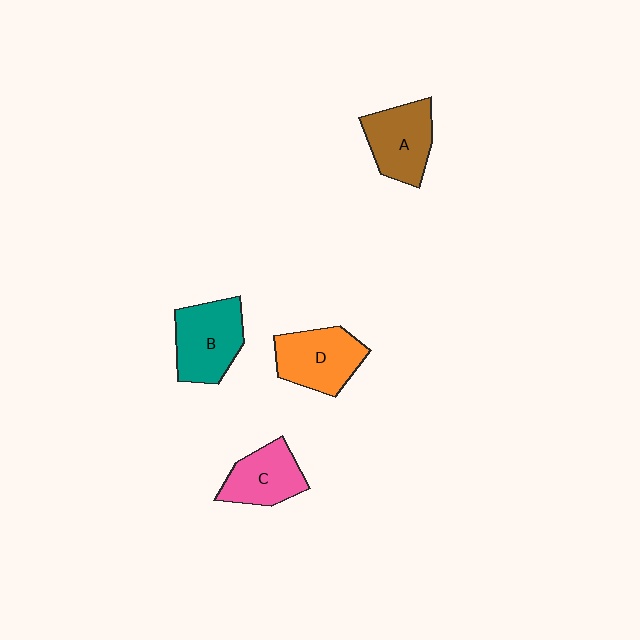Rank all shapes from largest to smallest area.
From largest to smallest: B (teal), D (orange), A (brown), C (pink).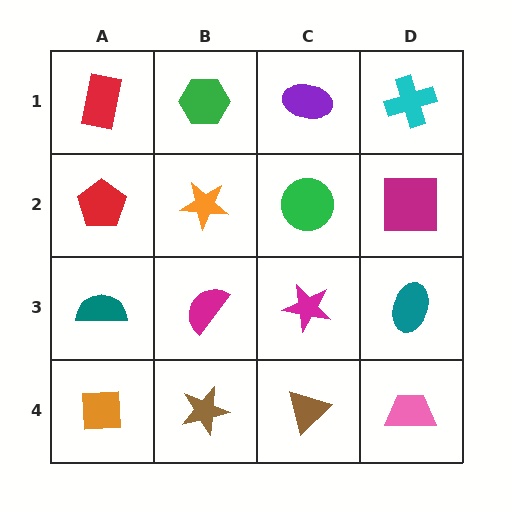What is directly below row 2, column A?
A teal semicircle.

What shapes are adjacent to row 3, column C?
A green circle (row 2, column C), a brown triangle (row 4, column C), a magenta semicircle (row 3, column B), a teal ellipse (row 3, column D).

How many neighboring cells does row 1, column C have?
3.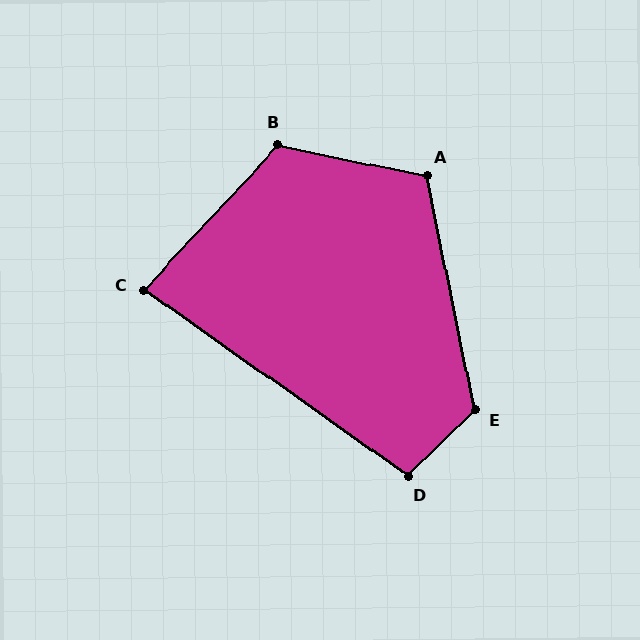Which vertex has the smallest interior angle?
C, at approximately 82 degrees.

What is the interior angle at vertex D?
Approximately 100 degrees (obtuse).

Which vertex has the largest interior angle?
E, at approximately 123 degrees.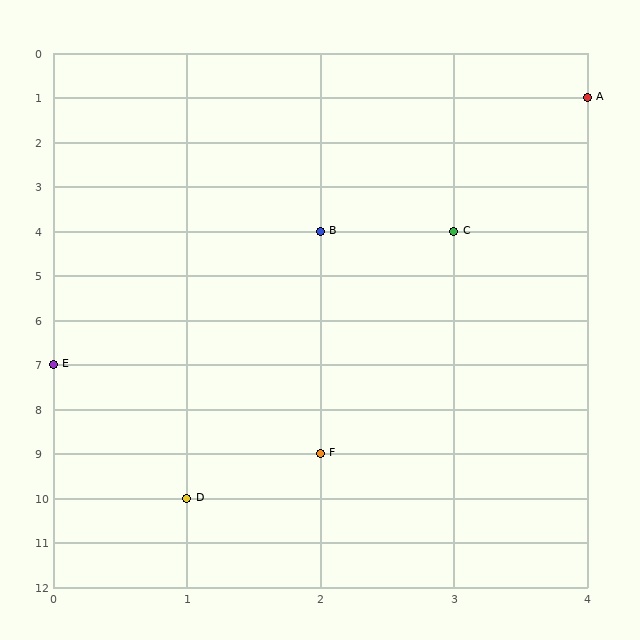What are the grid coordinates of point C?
Point C is at grid coordinates (3, 4).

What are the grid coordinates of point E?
Point E is at grid coordinates (0, 7).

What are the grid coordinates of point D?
Point D is at grid coordinates (1, 10).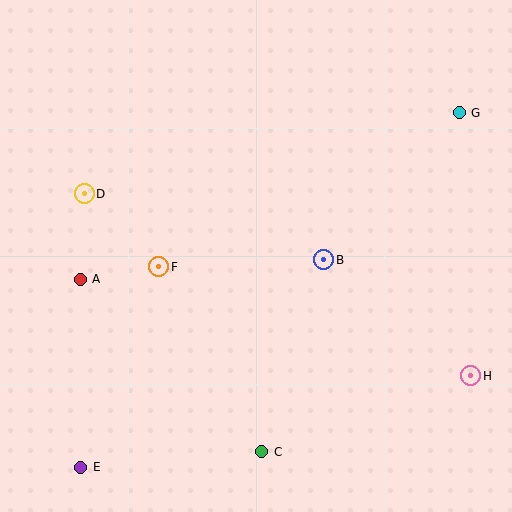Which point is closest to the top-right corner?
Point G is closest to the top-right corner.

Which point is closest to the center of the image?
Point B at (324, 260) is closest to the center.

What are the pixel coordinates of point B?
Point B is at (324, 260).